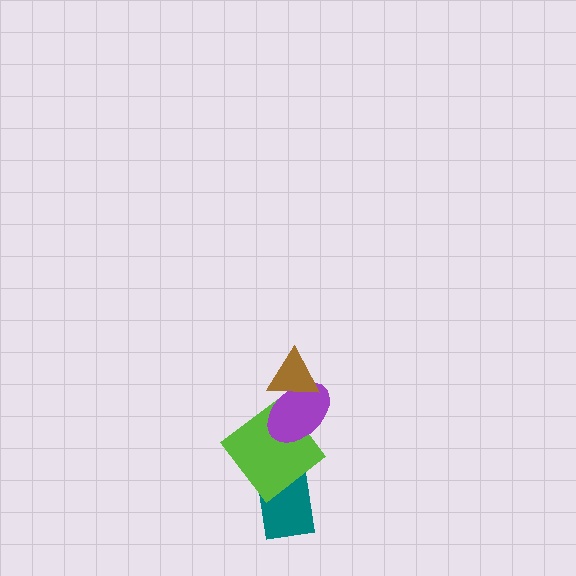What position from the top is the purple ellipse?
The purple ellipse is 2nd from the top.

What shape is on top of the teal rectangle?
The lime diamond is on top of the teal rectangle.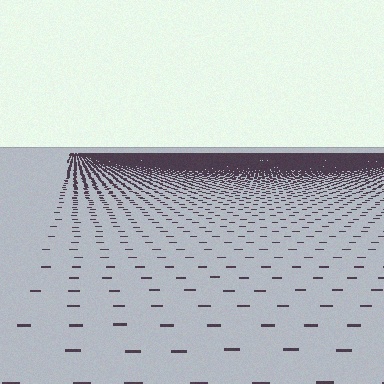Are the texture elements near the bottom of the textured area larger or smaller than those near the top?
Larger. Near the bottom, elements are closer to the viewer and appear at a bigger on-screen size.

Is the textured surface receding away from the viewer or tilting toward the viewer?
The surface is receding away from the viewer. Texture elements get smaller and denser toward the top.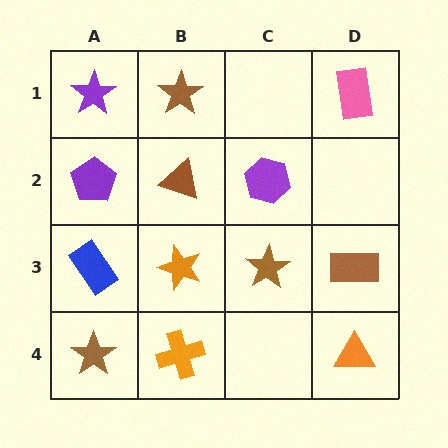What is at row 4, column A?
A brown star.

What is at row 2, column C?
A purple hexagon.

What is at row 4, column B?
An orange cross.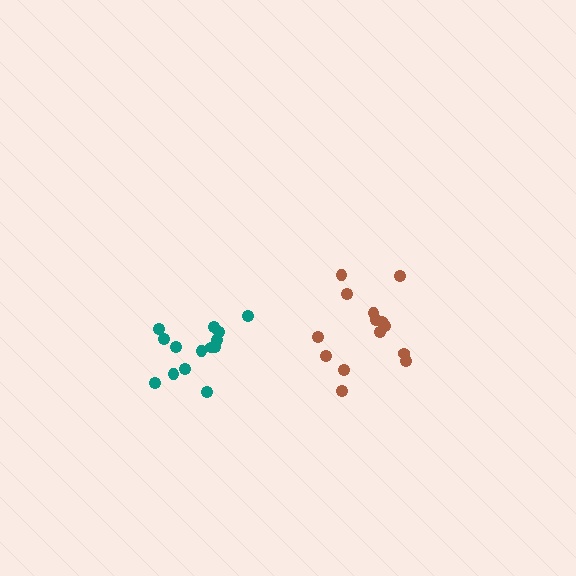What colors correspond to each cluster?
The clusters are colored: teal, brown.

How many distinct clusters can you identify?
There are 2 distinct clusters.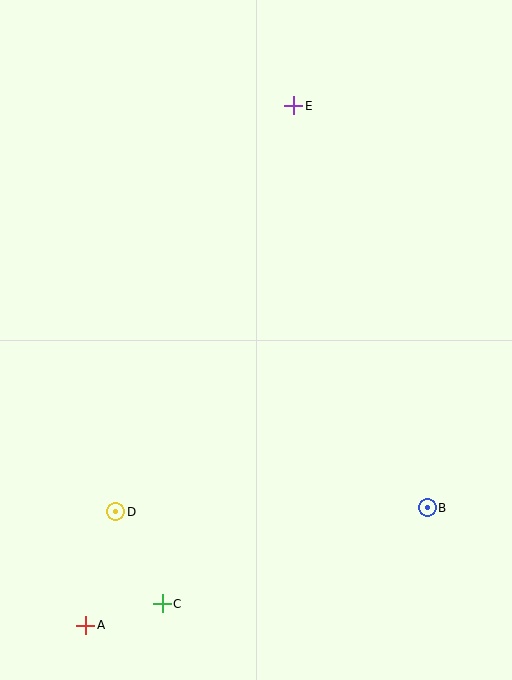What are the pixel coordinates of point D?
Point D is at (116, 512).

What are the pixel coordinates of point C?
Point C is at (162, 604).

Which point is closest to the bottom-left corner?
Point A is closest to the bottom-left corner.